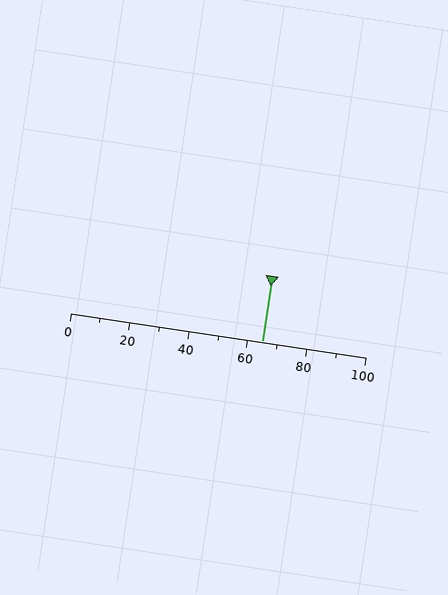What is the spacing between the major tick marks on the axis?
The major ticks are spaced 20 apart.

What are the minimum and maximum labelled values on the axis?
The axis runs from 0 to 100.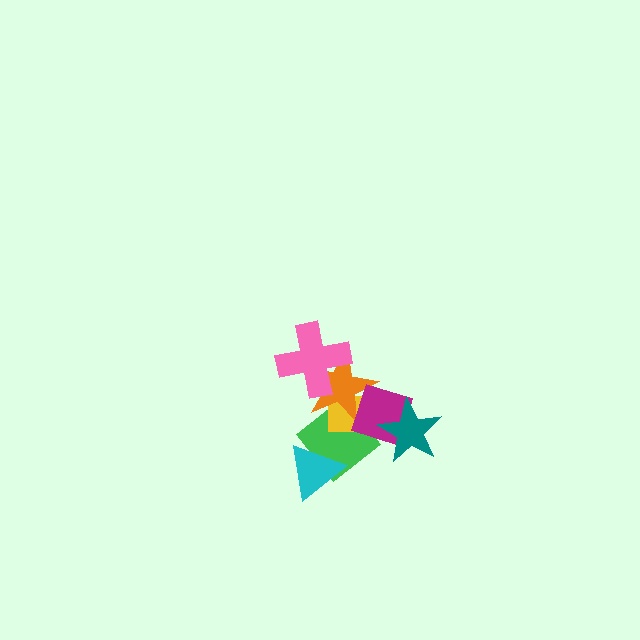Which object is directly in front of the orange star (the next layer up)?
The magenta diamond is directly in front of the orange star.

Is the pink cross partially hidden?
No, no other shape covers it.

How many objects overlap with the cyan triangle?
1 object overlaps with the cyan triangle.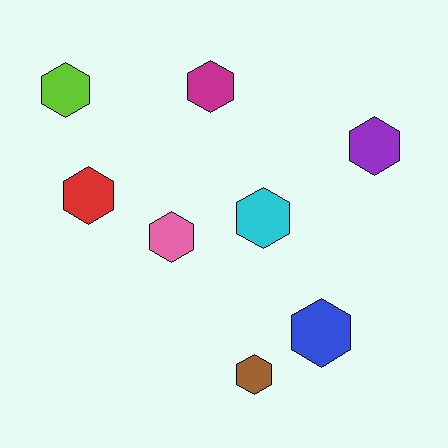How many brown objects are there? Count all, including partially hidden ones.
There is 1 brown object.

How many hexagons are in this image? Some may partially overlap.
There are 8 hexagons.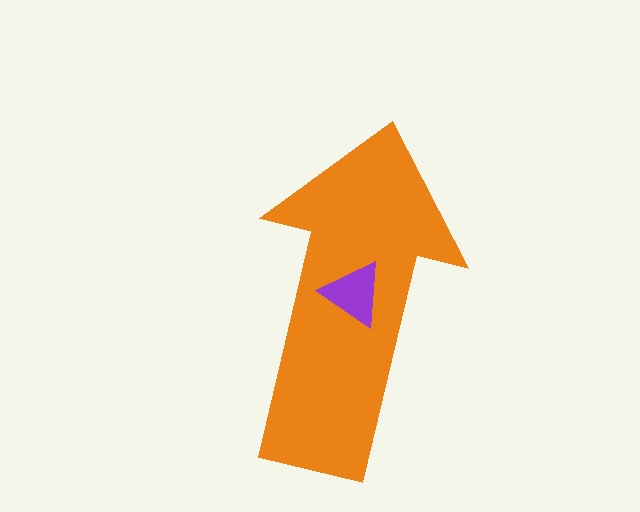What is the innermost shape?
The purple triangle.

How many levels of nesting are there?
2.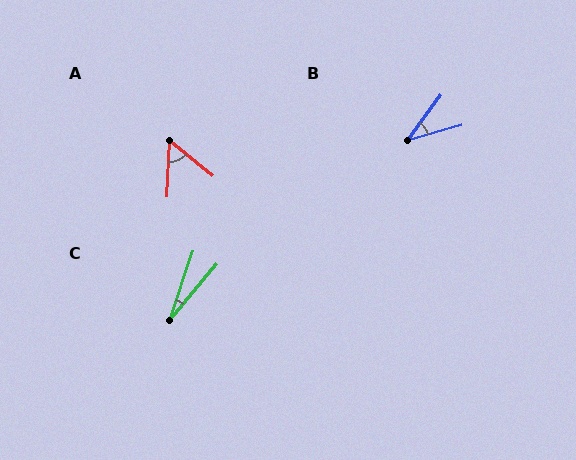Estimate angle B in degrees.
Approximately 38 degrees.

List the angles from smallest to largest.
C (22°), B (38°), A (53°).